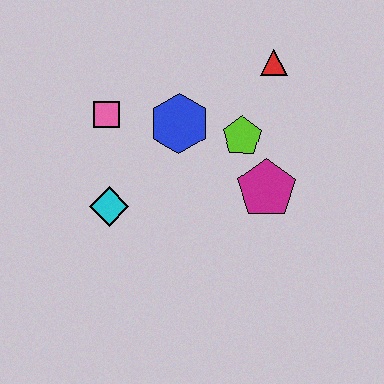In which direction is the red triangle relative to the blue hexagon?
The red triangle is to the right of the blue hexagon.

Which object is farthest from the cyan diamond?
The red triangle is farthest from the cyan diamond.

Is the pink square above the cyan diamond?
Yes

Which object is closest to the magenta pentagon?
The lime pentagon is closest to the magenta pentagon.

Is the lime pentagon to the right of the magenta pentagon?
No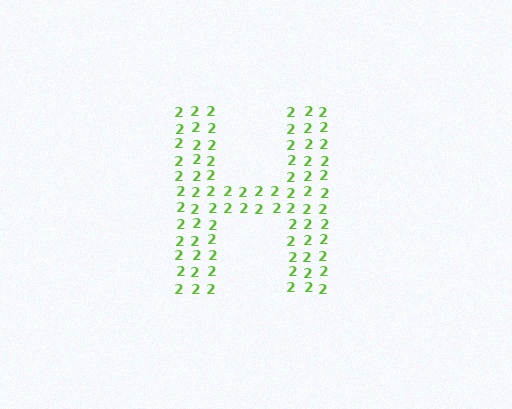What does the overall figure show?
The overall figure shows the letter H.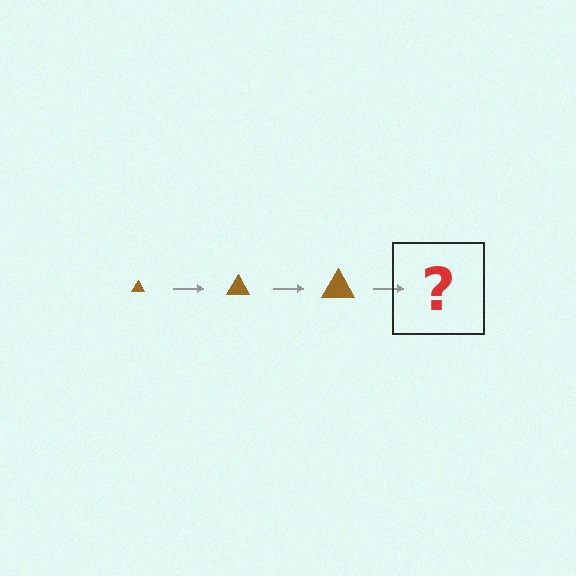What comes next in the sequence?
The next element should be a brown triangle, larger than the previous one.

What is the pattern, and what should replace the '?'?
The pattern is that the triangle gets progressively larger each step. The '?' should be a brown triangle, larger than the previous one.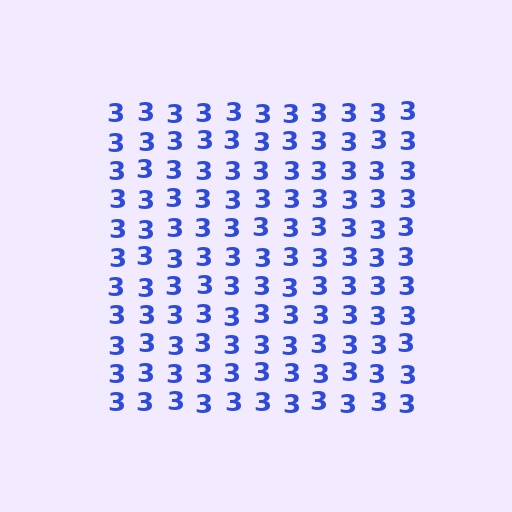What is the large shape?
The large shape is a square.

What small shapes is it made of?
It is made of small digit 3's.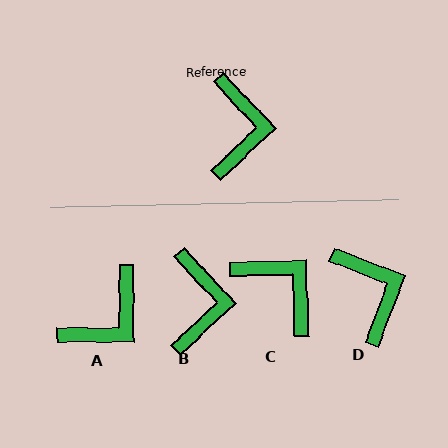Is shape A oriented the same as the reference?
No, it is off by about 43 degrees.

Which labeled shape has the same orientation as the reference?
B.